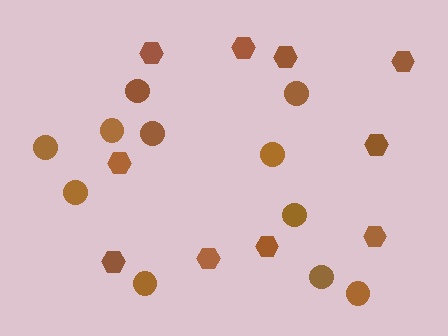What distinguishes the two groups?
There are 2 groups: one group of hexagons (10) and one group of circles (11).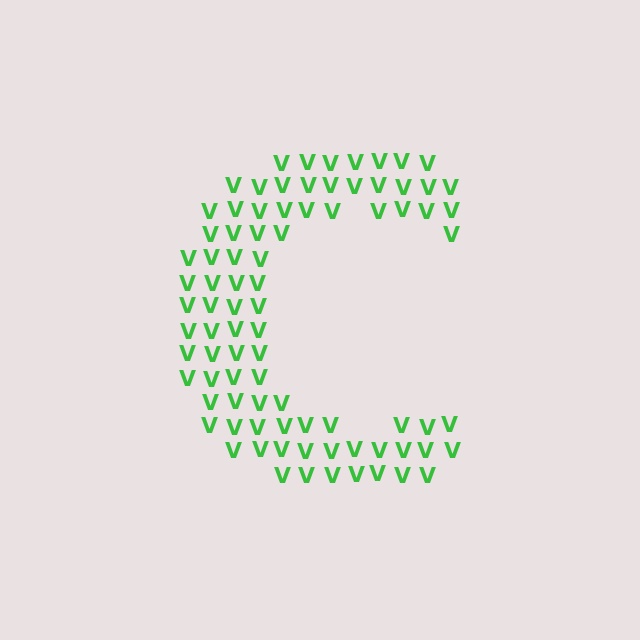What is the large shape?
The large shape is the letter C.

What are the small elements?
The small elements are letter V's.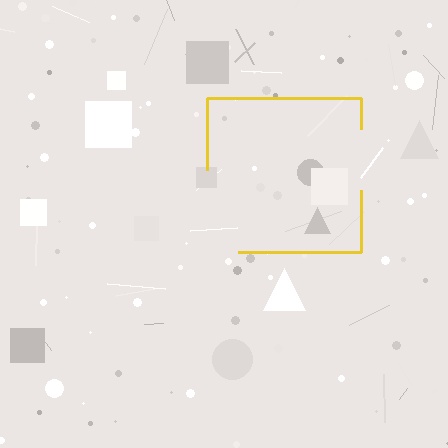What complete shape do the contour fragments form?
The contour fragments form a square.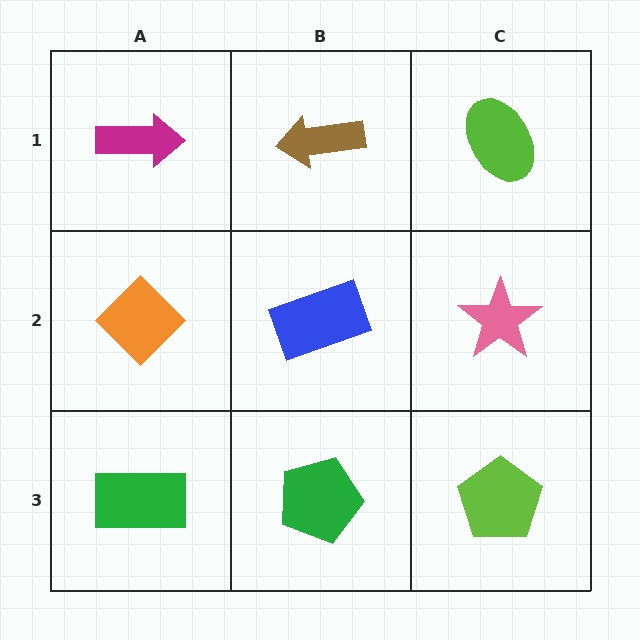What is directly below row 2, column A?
A green rectangle.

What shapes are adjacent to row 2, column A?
A magenta arrow (row 1, column A), a green rectangle (row 3, column A), a blue rectangle (row 2, column B).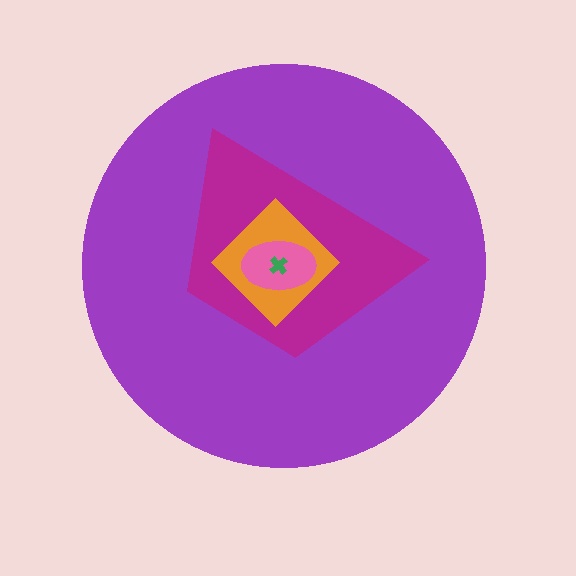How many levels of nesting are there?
5.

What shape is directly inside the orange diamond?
The pink ellipse.